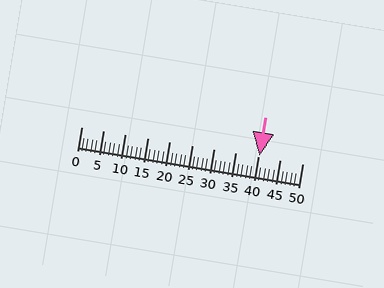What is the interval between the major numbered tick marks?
The major tick marks are spaced 5 units apart.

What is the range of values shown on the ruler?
The ruler shows values from 0 to 50.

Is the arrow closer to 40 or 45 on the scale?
The arrow is closer to 40.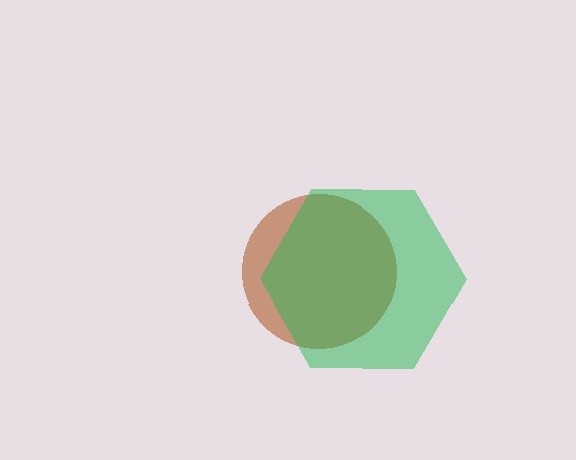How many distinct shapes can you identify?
There are 2 distinct shapes: a brown circle, a green hexagon.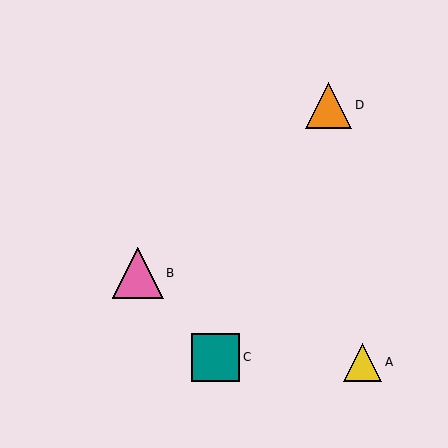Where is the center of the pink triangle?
The center of the pink triangle is at (138, 273).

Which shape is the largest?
The pink triangle (labeled B) is the largest.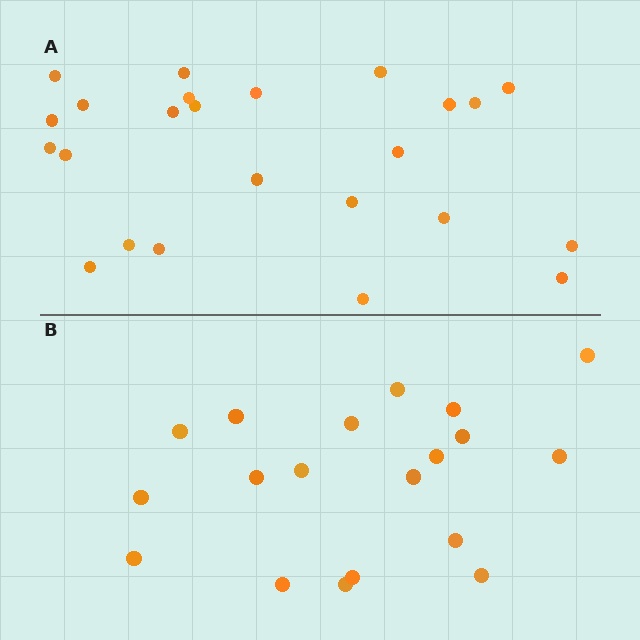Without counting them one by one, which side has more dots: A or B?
Region A (the top region) has more dots.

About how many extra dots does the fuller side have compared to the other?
Region A has about 5 more dots than region B.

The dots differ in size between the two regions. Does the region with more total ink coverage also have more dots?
No. Region B has more total ink coverage because its dots are larger, but region A actually contains more individual dots. Total area can be misleading — the number of items is what matters here.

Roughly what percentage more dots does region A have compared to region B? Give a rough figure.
About 25% more.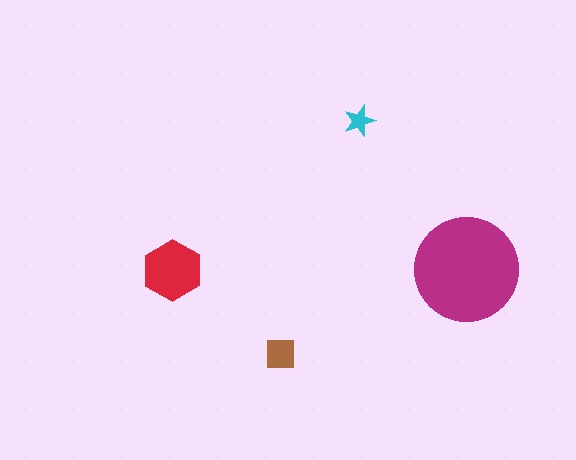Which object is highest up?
The cyan star is topmost.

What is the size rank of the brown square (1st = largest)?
3rd.